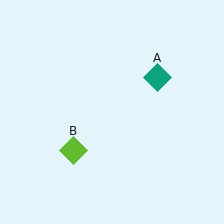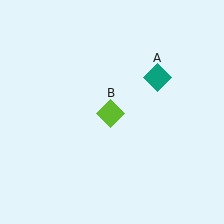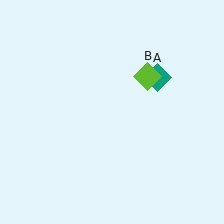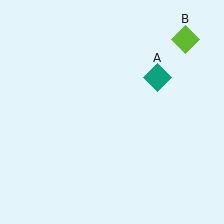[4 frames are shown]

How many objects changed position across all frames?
1 object changed position: lime diamond (object B).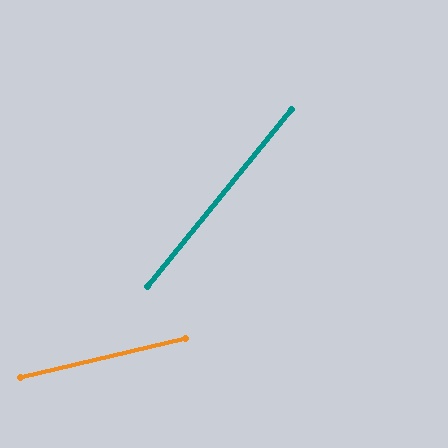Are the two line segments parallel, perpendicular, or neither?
Neither parallel nor perpendicular — they differ by about 38°.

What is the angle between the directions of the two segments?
Approximately 38 degrees.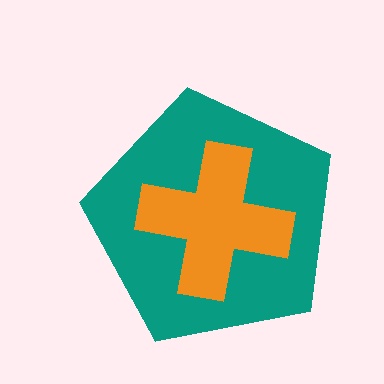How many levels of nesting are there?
2.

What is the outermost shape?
The teal pentagon.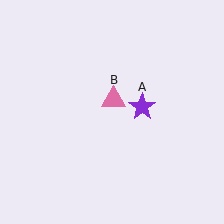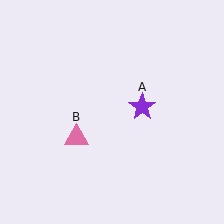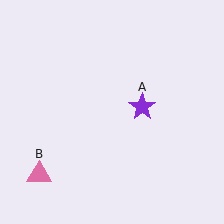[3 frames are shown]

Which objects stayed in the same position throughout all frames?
Purple star (object A) remained stationary.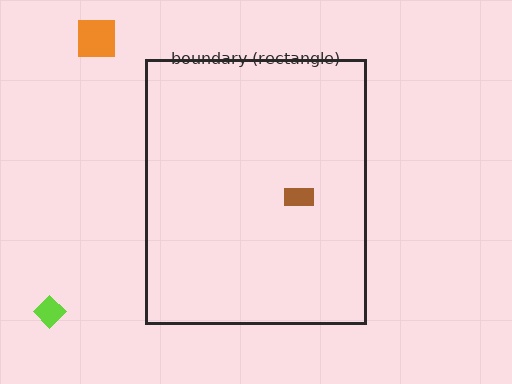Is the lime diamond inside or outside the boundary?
Outside.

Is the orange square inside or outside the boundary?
Outside.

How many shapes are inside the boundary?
1 inside, 2 outside.